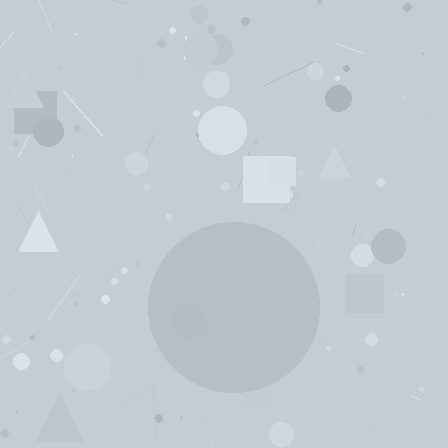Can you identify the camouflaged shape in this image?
The camouflaged shape is a circle.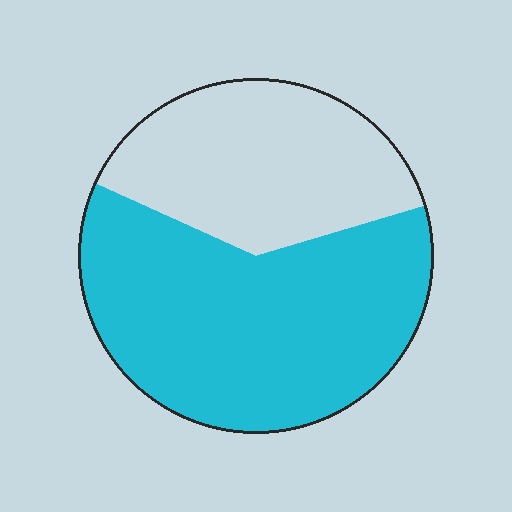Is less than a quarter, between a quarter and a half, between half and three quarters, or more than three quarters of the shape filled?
Between half and three quarters.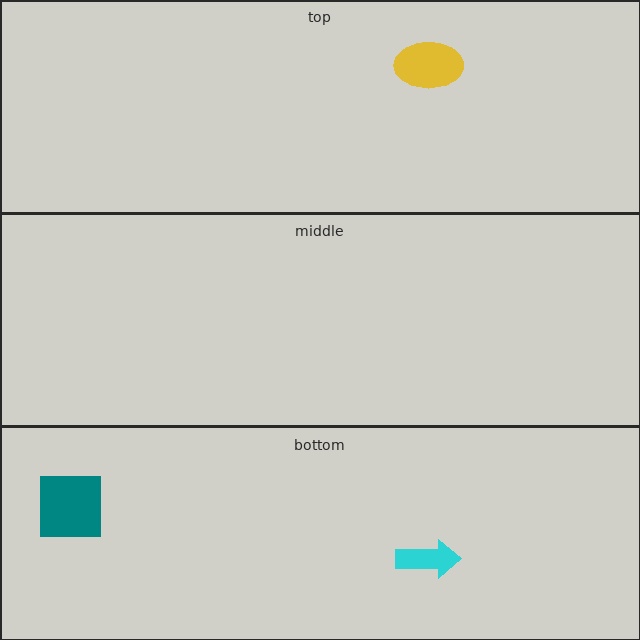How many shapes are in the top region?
1.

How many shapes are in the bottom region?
2.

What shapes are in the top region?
The yellow ellipse.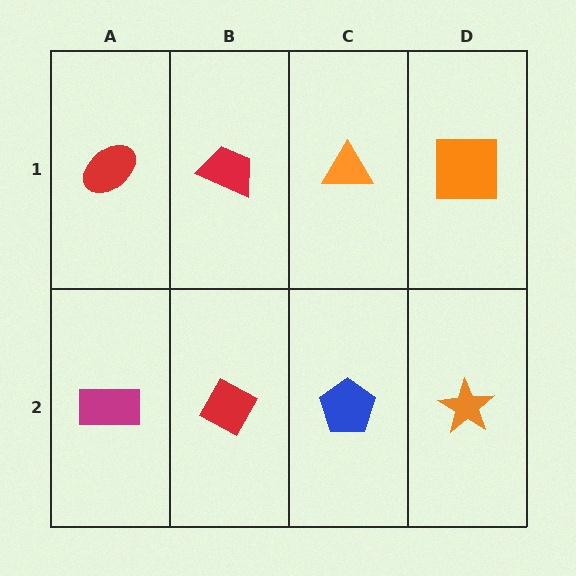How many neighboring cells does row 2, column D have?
2.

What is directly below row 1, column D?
An orange star.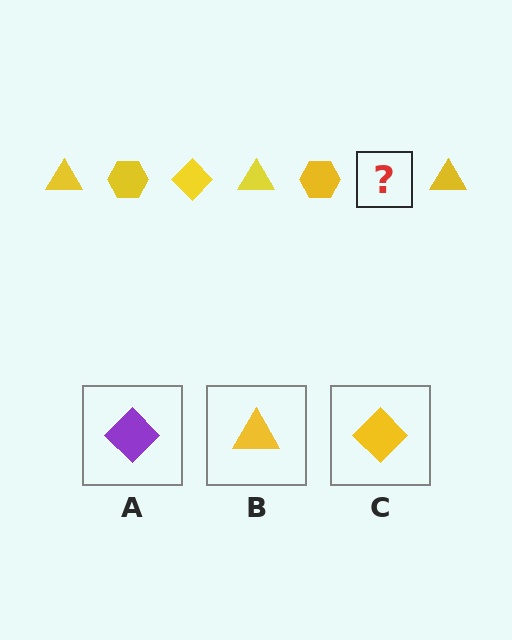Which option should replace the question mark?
Option C.